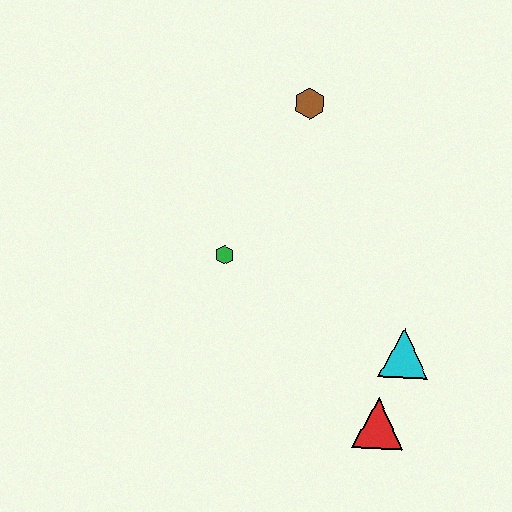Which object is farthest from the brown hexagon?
The red triangle is farthest from the brown hexagon.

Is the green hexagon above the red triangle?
Yes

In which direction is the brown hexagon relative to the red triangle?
The brown hexagon is above the red triangle.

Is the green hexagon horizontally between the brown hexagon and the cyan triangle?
No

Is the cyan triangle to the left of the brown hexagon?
No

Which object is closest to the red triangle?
The cyan triangle is closest to the red triangle.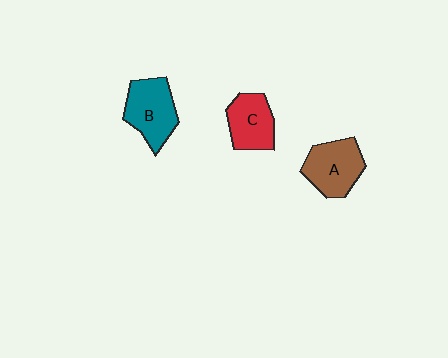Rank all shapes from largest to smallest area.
From largest to smallest: B (teal), A (brown), C (red).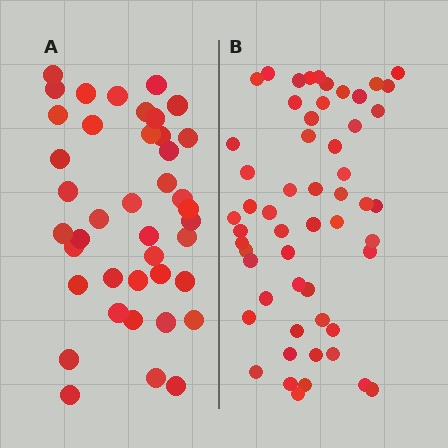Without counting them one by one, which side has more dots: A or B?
Region B (the right region) has more dots.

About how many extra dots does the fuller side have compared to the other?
Region B has approximately 15 more dots than region A.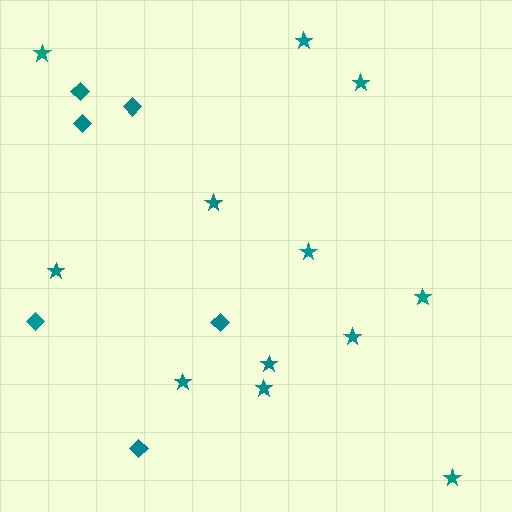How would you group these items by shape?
There are 2 groups: one group of stars (12) and one group of diamonds (6).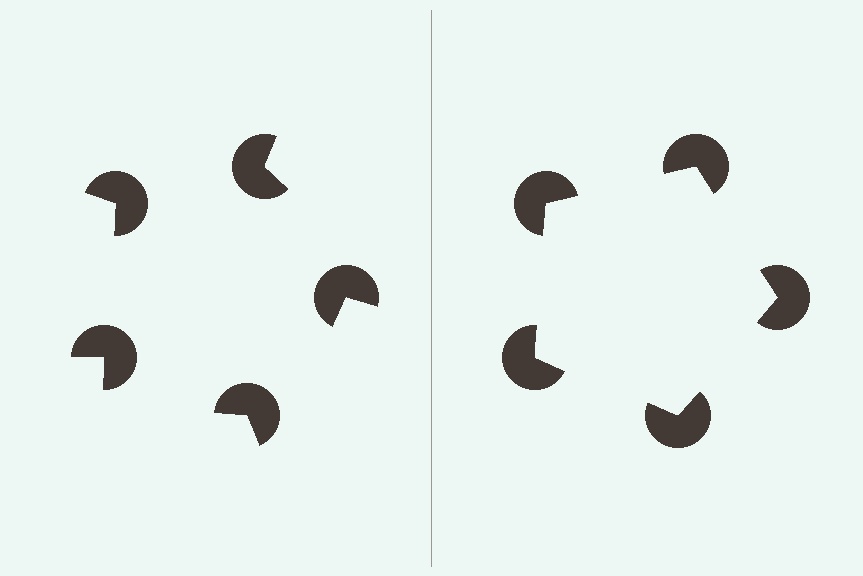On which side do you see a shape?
An illusory pentagon appears on the right side. On the left side the wedge cuts are rotated, so no coherent shape forms.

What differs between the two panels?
The pac-man discs are positioned identically on both sides; only the wedge orientations differ. On the right they align to a pentagon; on the left they are misaligned.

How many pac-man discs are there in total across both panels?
10 — 5 on each side.